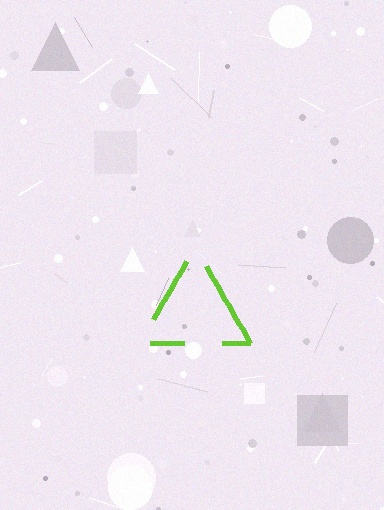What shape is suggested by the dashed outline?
The dashed outline suggests a triangle.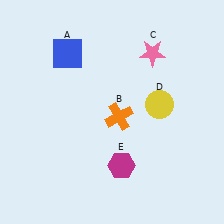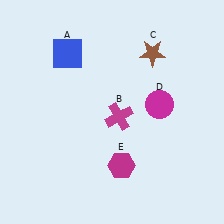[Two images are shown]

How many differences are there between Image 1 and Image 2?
There are 3 differences between the two images.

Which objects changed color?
B changed from orange to magenta. C changed from pink to brown. D changed from yellow to magenta.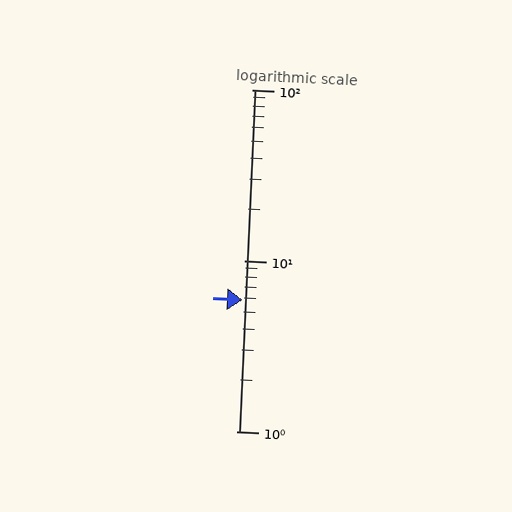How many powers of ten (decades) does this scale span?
The scale spans 2 decades, from 1 to 100.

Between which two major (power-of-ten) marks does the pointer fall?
The pointer is between 1 and 10.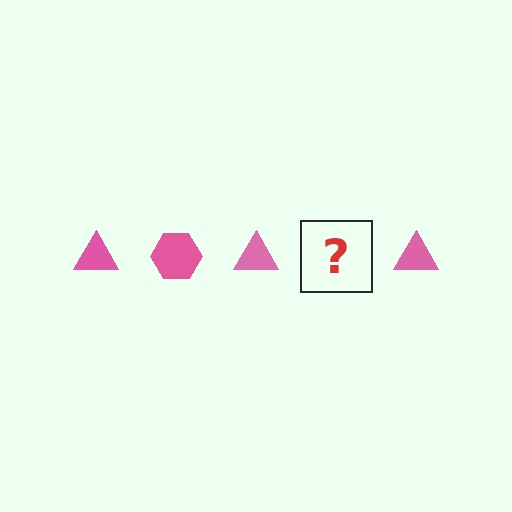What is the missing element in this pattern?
The missing element is a pink hexagon.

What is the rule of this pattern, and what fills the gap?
The rule is that the pattern cycles through triangle, hexagon shapes in pink. The gap should be filled with a pink hexagon.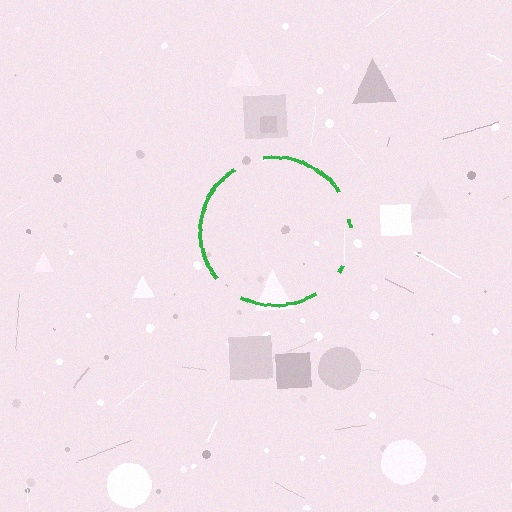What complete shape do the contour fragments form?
The contour fragments form a circle.